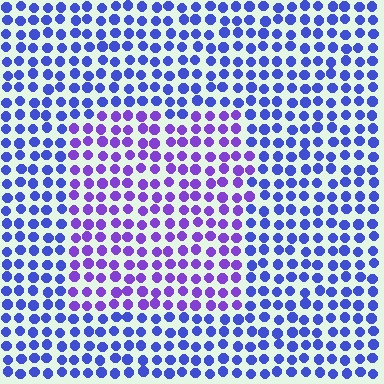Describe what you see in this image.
The image is filled with small blue elements in a uniform arrangement. A rectangle-shaped region is visible where the elements are tinted to a slightly different hue, forming a subtle color boundary.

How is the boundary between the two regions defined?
The boundary is defined purely by a slight shift in hue (about 34 degrees). Spacing, size, and orientation are identical on both sides.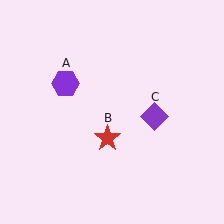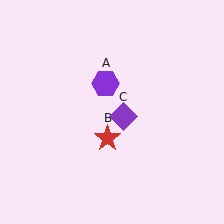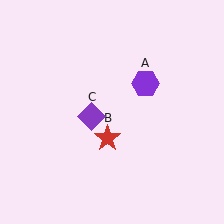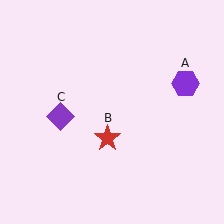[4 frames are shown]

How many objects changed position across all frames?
2 objects changed position: purple hexagon (object A), purple diamond (object C).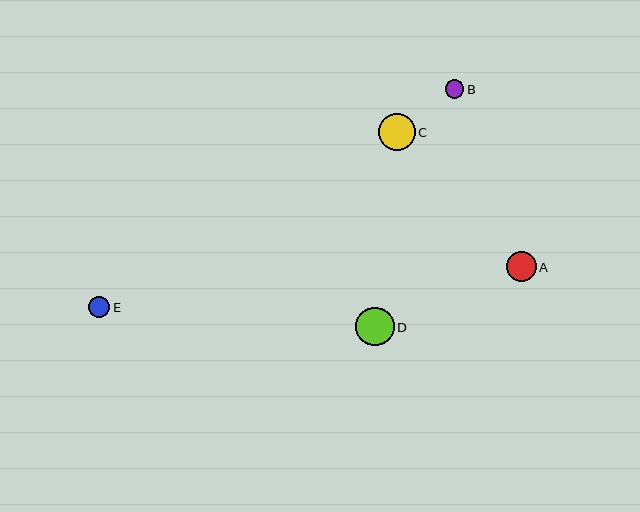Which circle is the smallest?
Circle B is the smallest with a size of approximately 18 pixels.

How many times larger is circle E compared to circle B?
Circle E is approximately 1.1 times the size of circle B.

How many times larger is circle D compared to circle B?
Circle D is approximately 2.1 times the size of circle B.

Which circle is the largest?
Circle D is the largest with a size of approximately 39 pixels.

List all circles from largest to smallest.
From largest to smallest: D, C, A, E, B.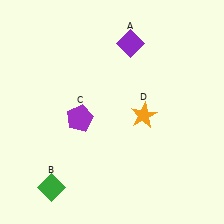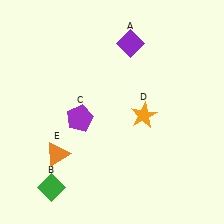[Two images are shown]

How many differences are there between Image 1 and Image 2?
There is 1 difference between the two images.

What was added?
An orange triangle (E) was added in Image 2.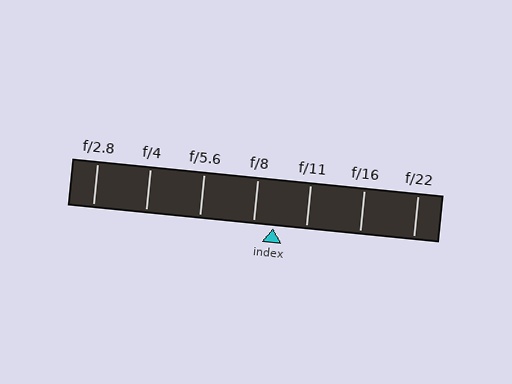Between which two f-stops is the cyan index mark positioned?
The index mark is between f/8 and f/11.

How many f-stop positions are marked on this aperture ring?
There are 7 f-stop positions marked.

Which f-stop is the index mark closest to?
The index mark is closest to f/8.